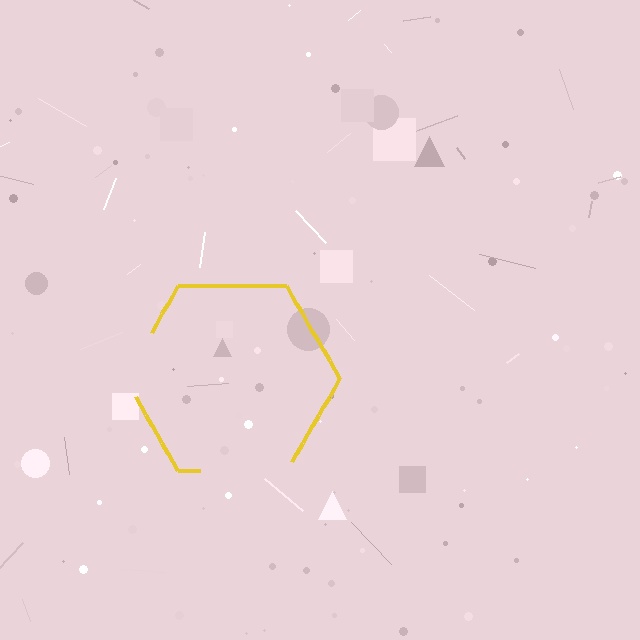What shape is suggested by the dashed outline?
The dashed outline suggests a hexagon.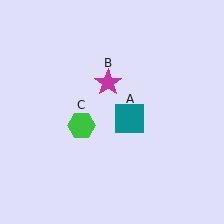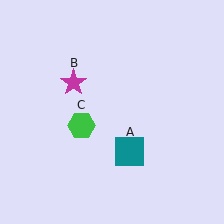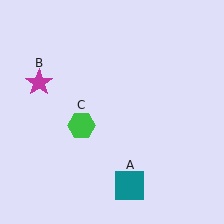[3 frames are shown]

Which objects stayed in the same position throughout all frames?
Green hexagon (object C) remained stationary.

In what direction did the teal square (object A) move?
The teal square (object A) moved down.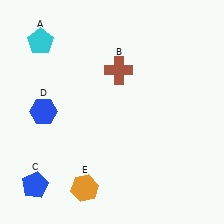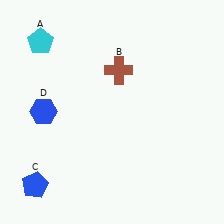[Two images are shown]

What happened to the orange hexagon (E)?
The orange hexagon (E) was removed in Image 2. It was in the bottom-left area of Image 1.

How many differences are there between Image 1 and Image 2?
There is 1 difference between the two images.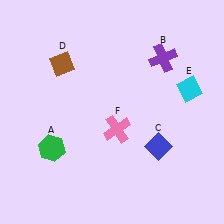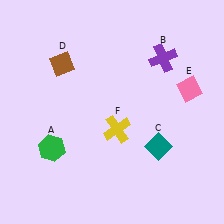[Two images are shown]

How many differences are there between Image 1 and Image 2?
There are 3 differences between the two images.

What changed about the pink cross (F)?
In Image 1, F is pink. In Image 2, it changed to yellow.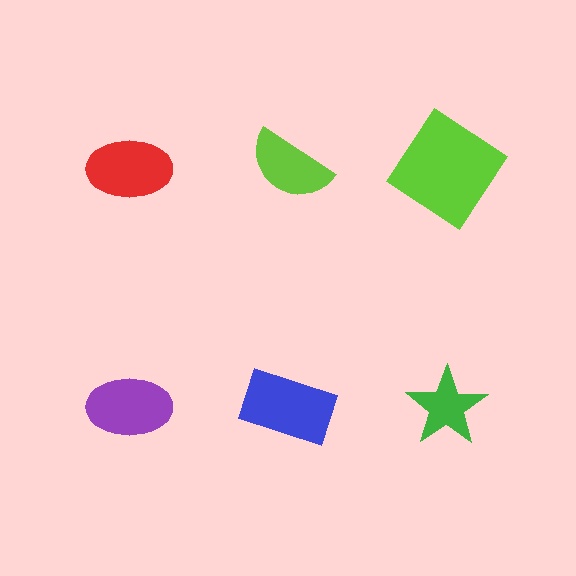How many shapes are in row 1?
3 shapes.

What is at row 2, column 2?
A blue rectangle.